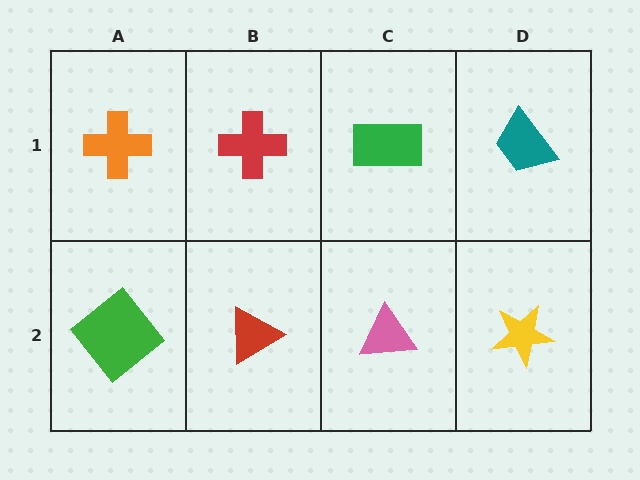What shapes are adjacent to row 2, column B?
A red cross (row 1, column B), a green diamond (row 2, column A), a pink triangle (row 2, column C).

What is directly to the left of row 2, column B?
A green diamond.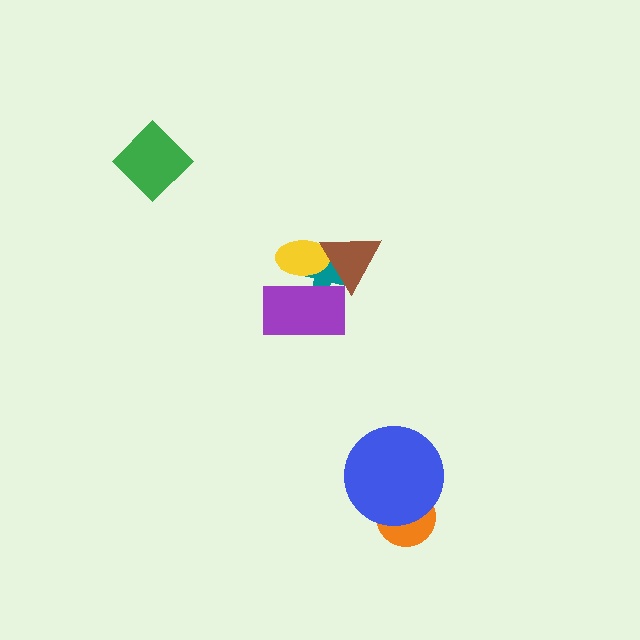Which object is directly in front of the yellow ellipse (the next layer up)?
The purple rectangle is directly in front of the yellow ellipse.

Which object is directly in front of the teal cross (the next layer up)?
The yellow ellipse is directly in front of the teal cross.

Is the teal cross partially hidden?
Yes, it is partially covered by another shape.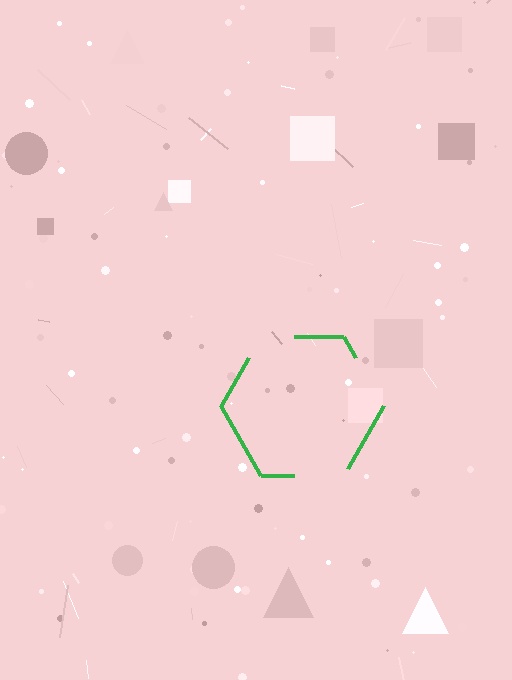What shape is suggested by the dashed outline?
The dashed outline suggests a hexagon.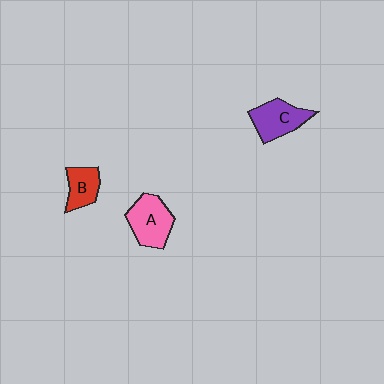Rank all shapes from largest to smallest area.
From largest to smallest: A (pink), C (purple), B (red).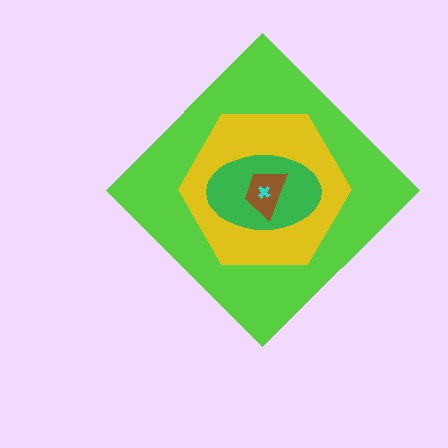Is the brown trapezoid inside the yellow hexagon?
Yes.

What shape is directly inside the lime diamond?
The yellow hexagon.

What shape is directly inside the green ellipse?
The brown trapezoid.